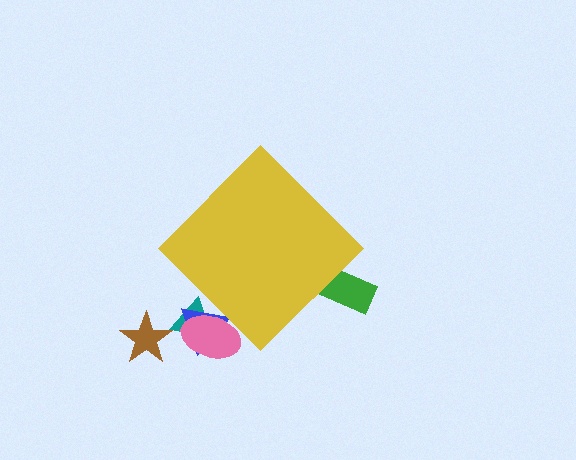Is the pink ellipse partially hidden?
Yes, the pink ellipse is partially hidden behind the yellow diamond.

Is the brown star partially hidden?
No, the brown star is fully visible.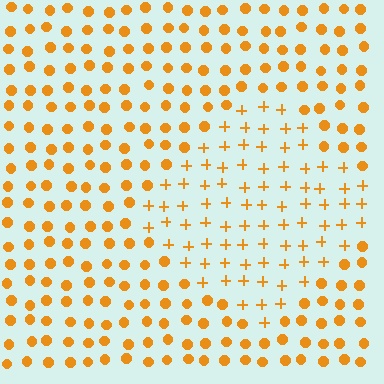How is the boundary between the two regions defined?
The boundary is defined by a change in element shape: plus signs inside vs. circles outside. All elements share the same color and spacing.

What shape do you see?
I see a diamond.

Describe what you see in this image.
The image is filled with small orange elements arranged in a uniform grid. A diamond-shaped region contains plus signs, while the surrounding area contains circles. The boundary is defined purely by the change in element shape.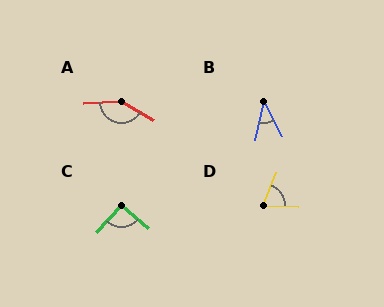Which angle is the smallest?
B, at approximately 41 degrees.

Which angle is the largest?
A, at approximately 148 degrees.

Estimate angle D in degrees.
Approximately 69 degrees.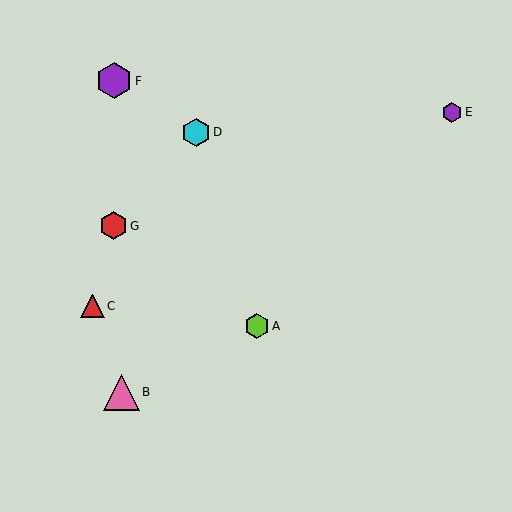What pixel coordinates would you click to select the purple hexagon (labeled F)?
Click at (114, 81) to select the purple hexagon F.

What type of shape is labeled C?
Shape C is a red triangle.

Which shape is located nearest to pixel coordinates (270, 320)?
The lime hexagon (labeled A) at (257, 326) is nearest to that location.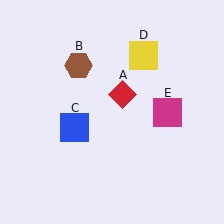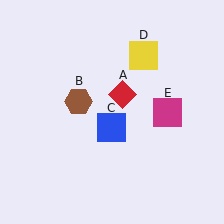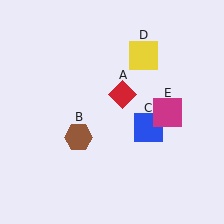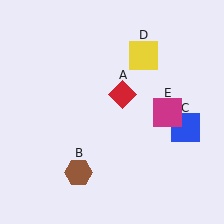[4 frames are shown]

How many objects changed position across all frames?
2 objects changed position: brown hexagon (object B), blue square (object C).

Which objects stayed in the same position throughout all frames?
Red diamond (object A) and yellow square (object D) and magenta square (object E) remained stationary.